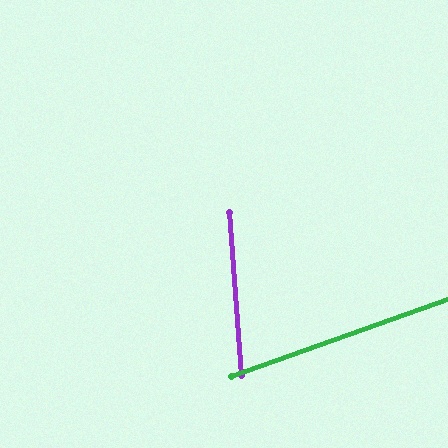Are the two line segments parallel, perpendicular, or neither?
Neither parallel nor perpendicular — they differ by about 75°.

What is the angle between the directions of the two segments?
Approximately 75 degrees.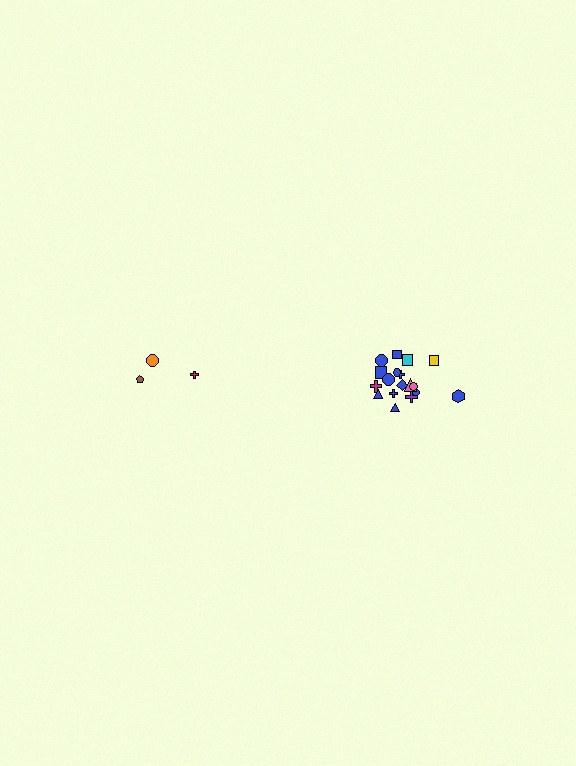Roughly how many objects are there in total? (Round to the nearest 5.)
Roughly 20 objects in total.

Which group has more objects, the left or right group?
The right group.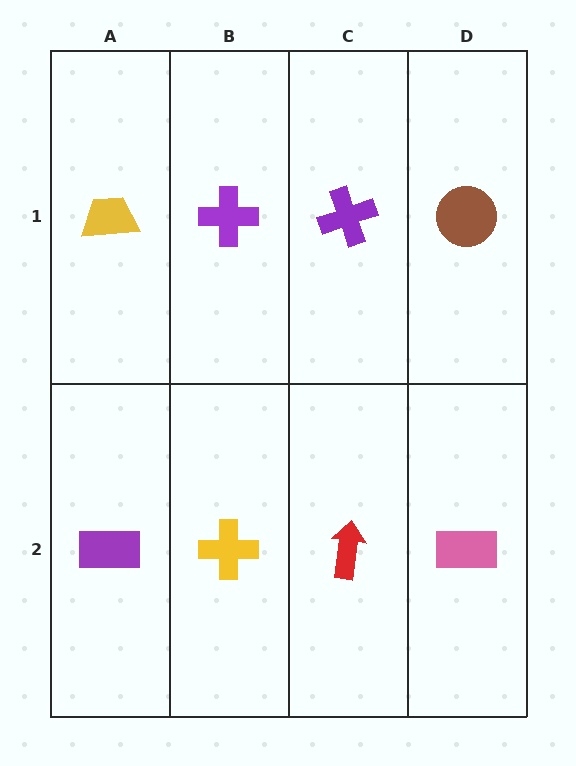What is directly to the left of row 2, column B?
A purple rectangle.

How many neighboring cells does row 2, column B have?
3.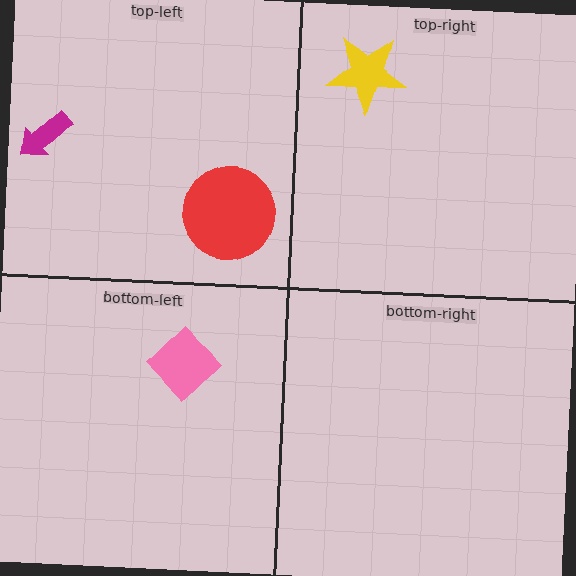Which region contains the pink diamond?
The bottom-left region.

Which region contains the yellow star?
The top-right region.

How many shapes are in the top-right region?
1.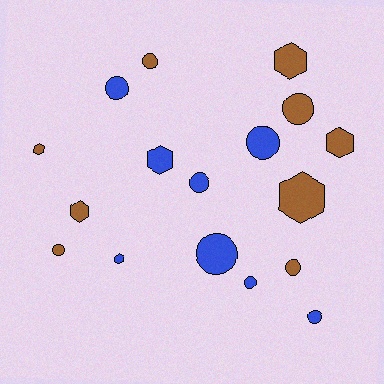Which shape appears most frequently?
Circle, with 10 objects.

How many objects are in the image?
There are 17 objects.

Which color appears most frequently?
Brown, with 9 objects.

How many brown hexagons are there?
There are 5 brown hexagons.